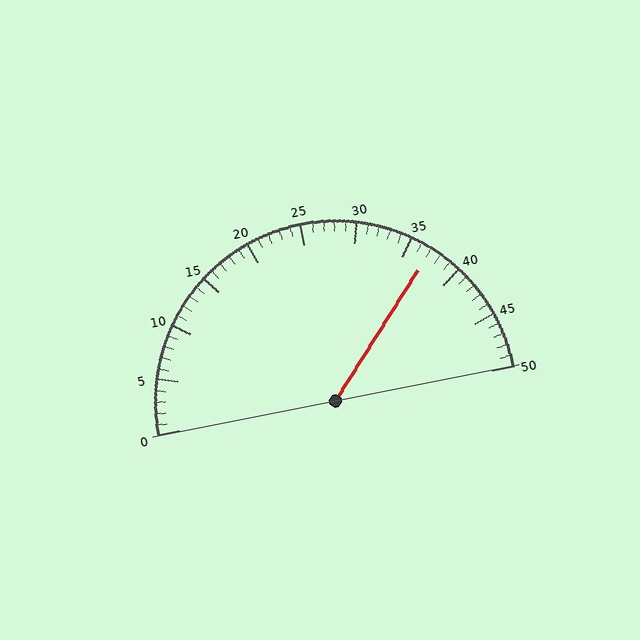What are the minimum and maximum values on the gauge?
The gauge ranges from 0 to 50.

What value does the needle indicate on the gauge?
The needle indicates approximately 37.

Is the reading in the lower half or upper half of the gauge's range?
The reading is in the upper half of the range (0 to 50).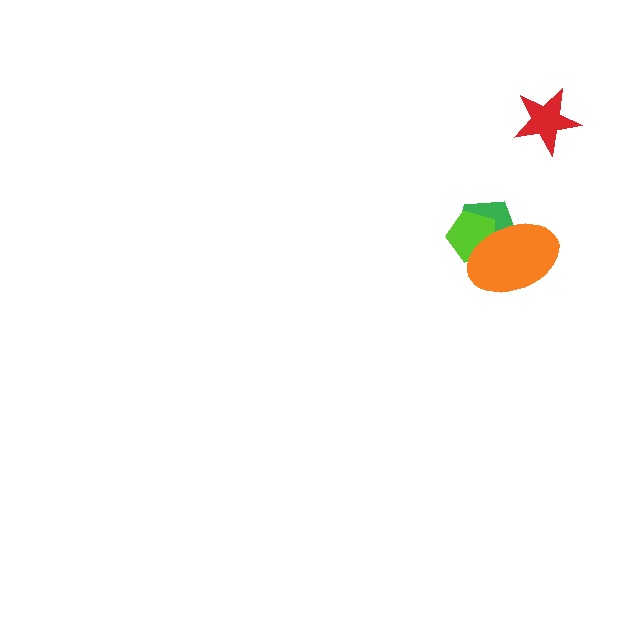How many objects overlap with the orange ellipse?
2 objects overlap with the orange ellipse.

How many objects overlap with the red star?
0 objects overlap with the red star.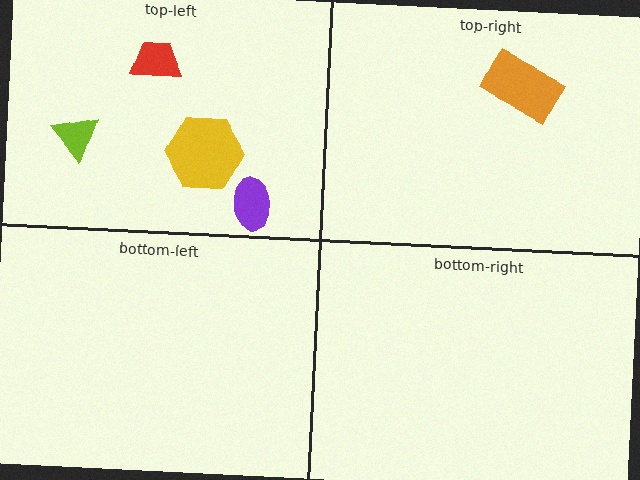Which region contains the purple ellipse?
The top-left region.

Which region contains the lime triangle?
The top-left region.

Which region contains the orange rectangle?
The top-right region.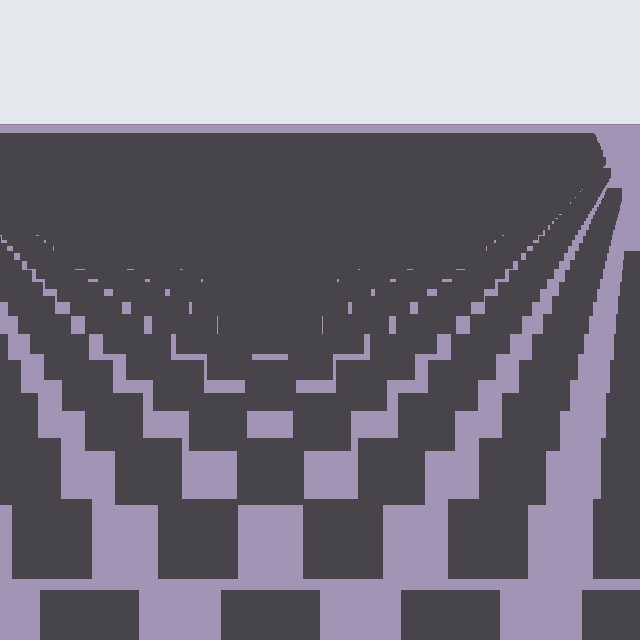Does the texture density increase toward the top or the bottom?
Density increases toward the top.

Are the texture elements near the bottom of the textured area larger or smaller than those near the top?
Larger. Near the bottom, elements are closer to the viewer and appear at a bigger on-screen size.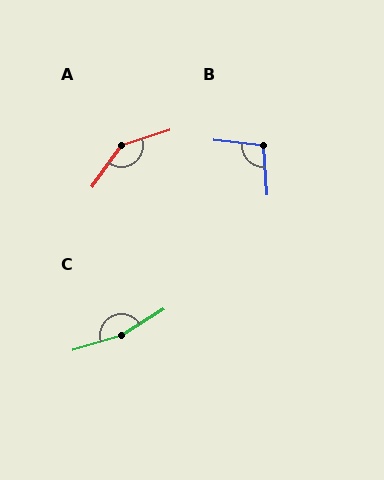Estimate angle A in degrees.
Approximately 143 degrees.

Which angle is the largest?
C, at approximately 165 degrees.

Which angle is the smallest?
B, at approximately 101 degrees.